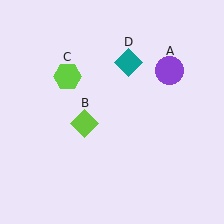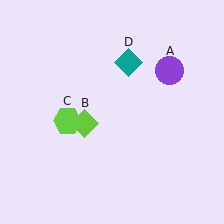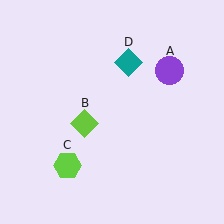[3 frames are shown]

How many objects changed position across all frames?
1 object changed position: lime hexagon (object C).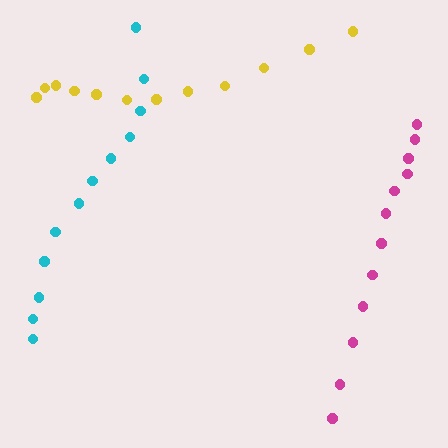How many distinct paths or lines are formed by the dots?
There are 3 distinct paths.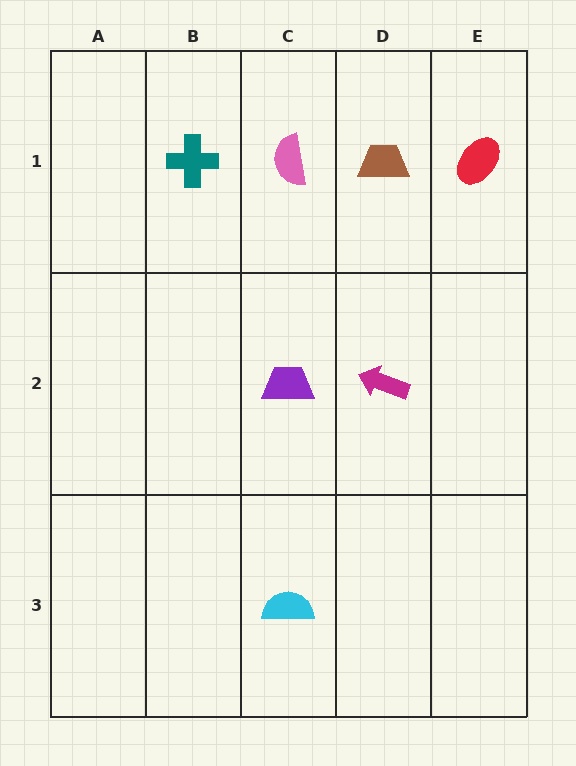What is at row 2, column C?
A purple trapezoid.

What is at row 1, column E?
A red ellipse.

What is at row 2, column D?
A magenta arrow.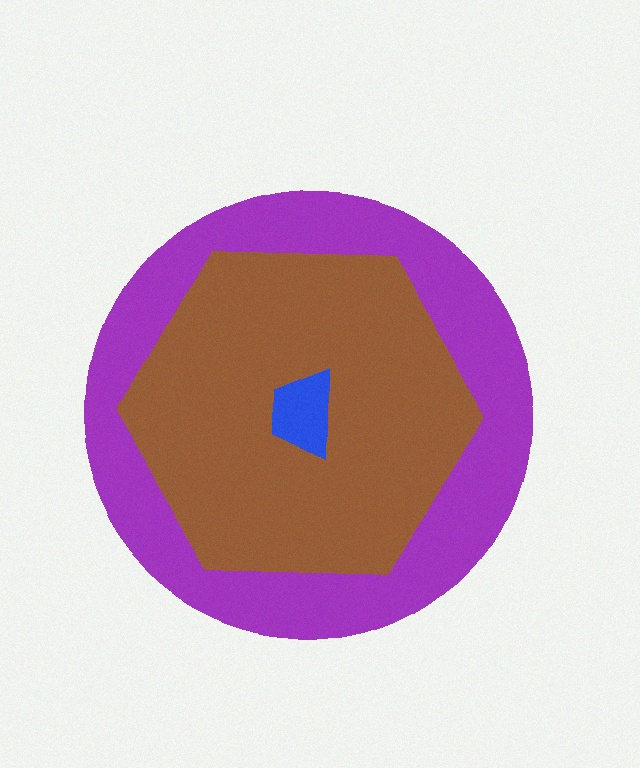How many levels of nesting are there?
3.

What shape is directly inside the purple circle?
The brown hexagon.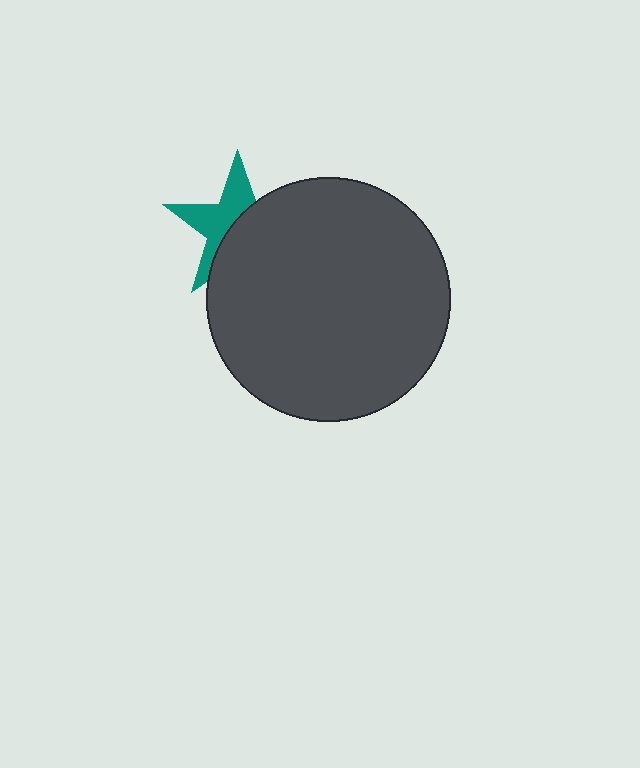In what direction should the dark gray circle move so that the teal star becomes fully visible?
The dark gray circle should move toward the lower-right. That is the shortest direction to clear the overlap and leave the teal star fully visible.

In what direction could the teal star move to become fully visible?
The teal star could move toward the upper-left. That would shift it out from behind the dark gray circle entirely.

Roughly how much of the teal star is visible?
About half of it is visible (roughly 46%).